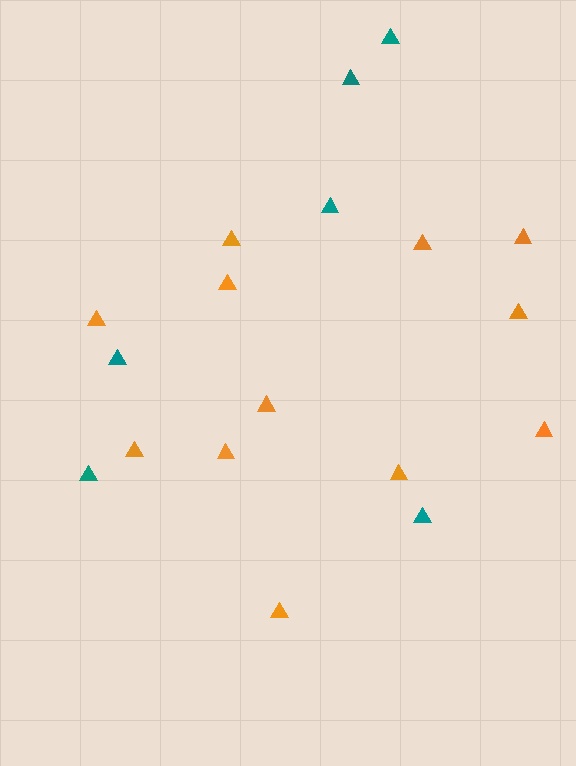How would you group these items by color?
There are 2 groups: one group of orange triangles (12) and one group of teal triangles (6).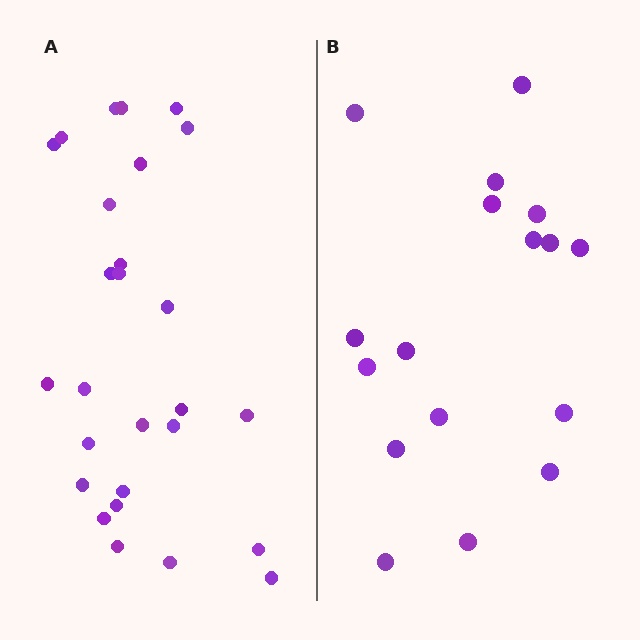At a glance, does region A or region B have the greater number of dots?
Region A (the left region) has more dots.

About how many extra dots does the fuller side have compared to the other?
Region A has roughly 10 or so more dots than region B.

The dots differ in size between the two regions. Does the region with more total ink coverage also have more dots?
No. Region B has more total ink coverage because its dots are larger, but region A actually contains more individual dots. Total area can be misleading — the number of items is what matters here.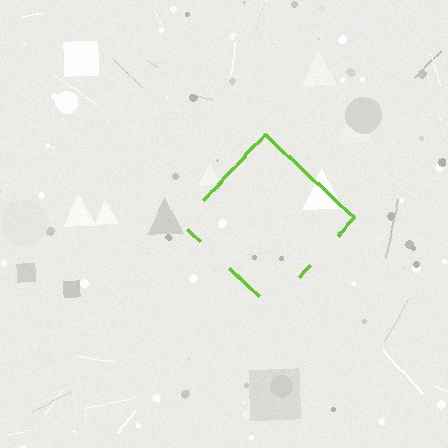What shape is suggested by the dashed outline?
The dashed outline suggests a diamond.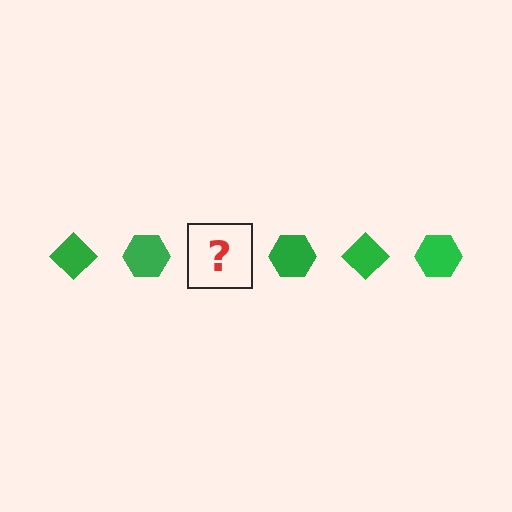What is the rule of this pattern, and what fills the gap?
The rule is that the pattern cycles through diamond, hexagon shapes in green. The gap should be filled with a green diamond.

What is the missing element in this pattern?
The missing element is a green diamond.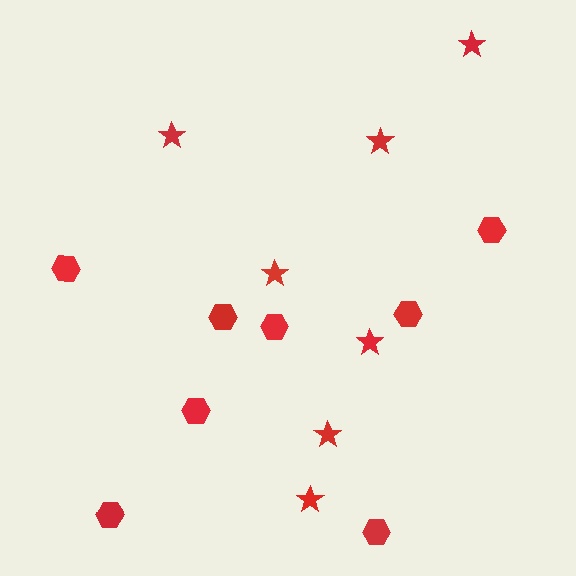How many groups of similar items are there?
There are 2 groups: one group of hexagons (8) and one group of stars (7).